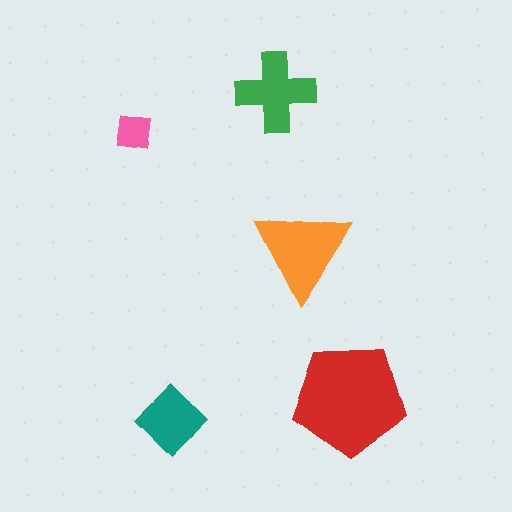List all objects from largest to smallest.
The red pentagon, the orange triangle, the green cross, the teal diamond, the pink square.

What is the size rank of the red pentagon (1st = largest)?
1st.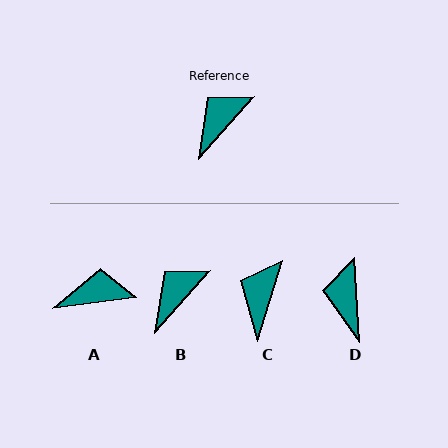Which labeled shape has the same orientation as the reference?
B.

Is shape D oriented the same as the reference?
No, it is off by about 44 degrees.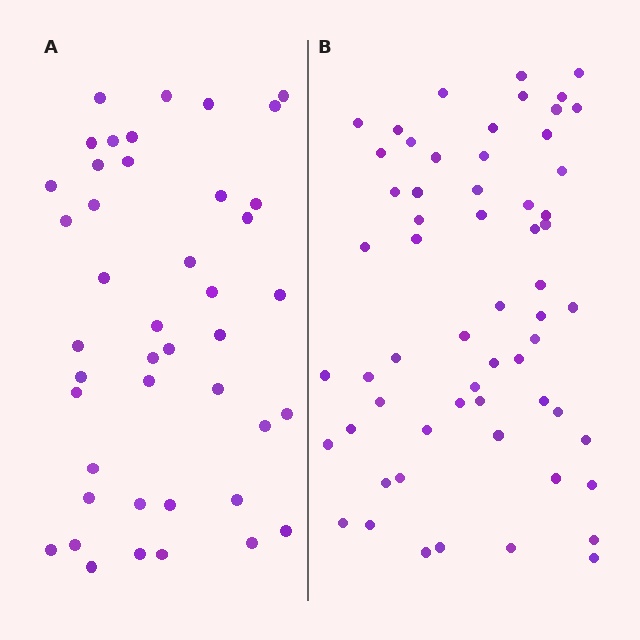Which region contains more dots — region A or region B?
Region B (the right region) has more dots.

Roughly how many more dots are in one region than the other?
Region B has approximately 15 more dots than region A.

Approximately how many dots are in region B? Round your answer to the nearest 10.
About 60 dots.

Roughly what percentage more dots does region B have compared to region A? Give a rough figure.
About 40% more.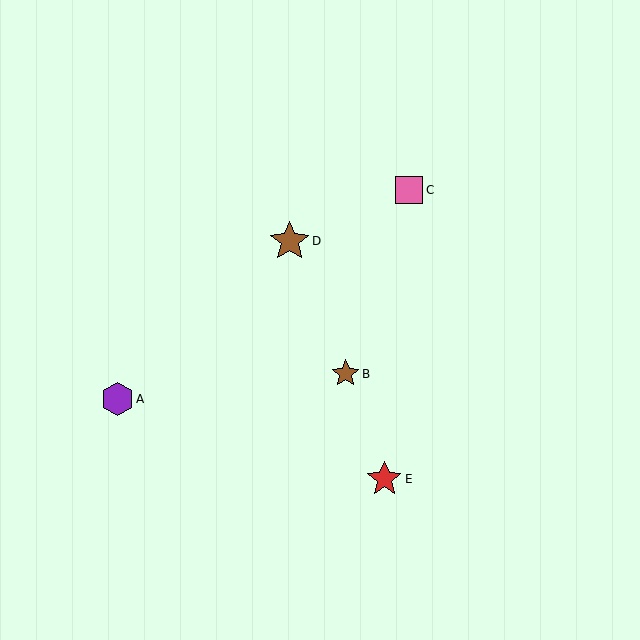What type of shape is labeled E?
Shape E is a red star.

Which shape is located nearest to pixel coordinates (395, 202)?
The pink square (labeled C) at (409, 190) is nearest to that location.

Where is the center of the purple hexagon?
The center of the purple hexagon is at (117, 399).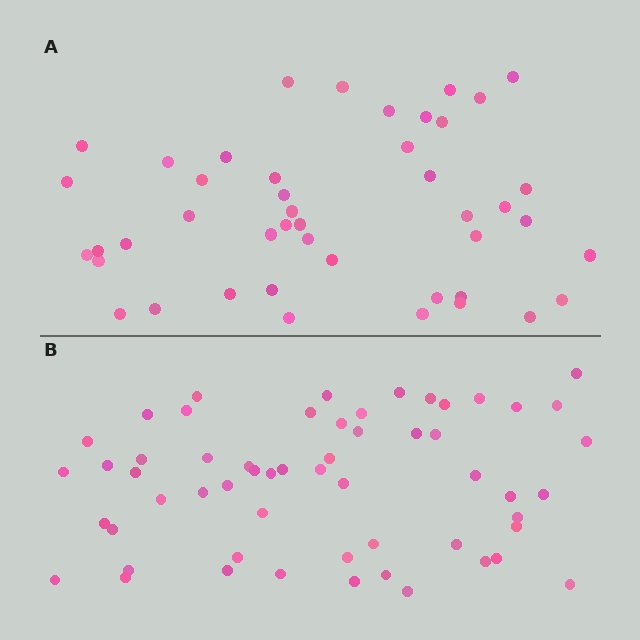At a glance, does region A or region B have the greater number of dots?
Region B (the bottom region) has more dots.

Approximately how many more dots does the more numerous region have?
Region B has roughly 12 or so more dots than region A.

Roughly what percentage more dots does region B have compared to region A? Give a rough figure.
About 25% more.